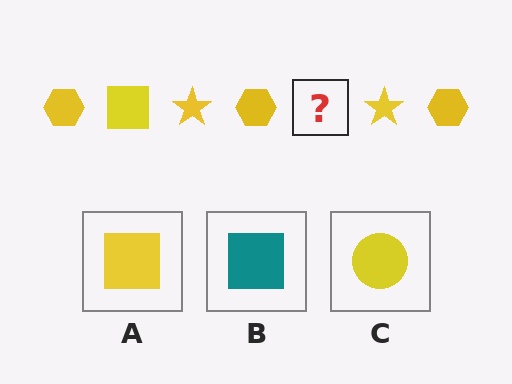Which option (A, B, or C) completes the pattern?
A.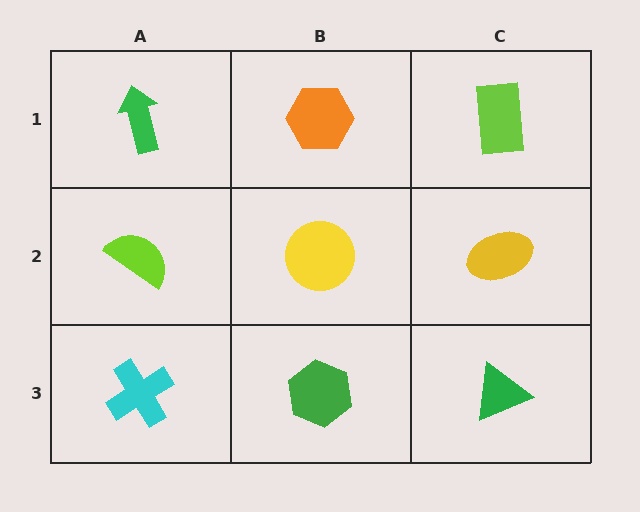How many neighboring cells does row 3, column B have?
3.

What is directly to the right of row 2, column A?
A yellow circle.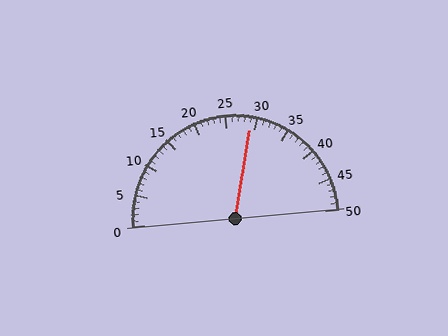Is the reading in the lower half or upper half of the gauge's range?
The reading is in the upper half of the range (0 to 50).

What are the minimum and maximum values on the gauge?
The gauge ranges from 0 to 50.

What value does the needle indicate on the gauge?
The needle indicates approximately 29.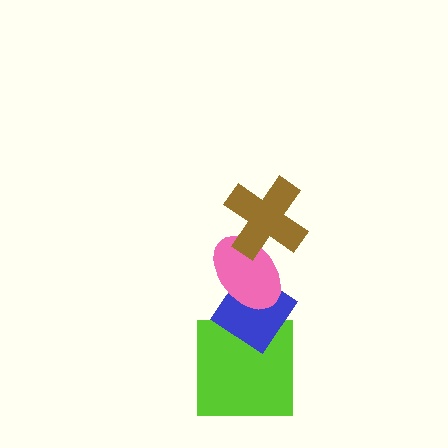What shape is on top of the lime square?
The blue diamond is on top of the lime square.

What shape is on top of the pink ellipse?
The brown cross is on top of the pink ellipse.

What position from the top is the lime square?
The lime square is 4th from the top.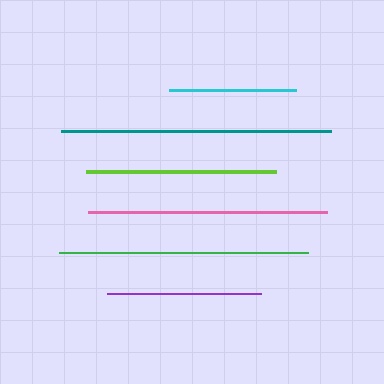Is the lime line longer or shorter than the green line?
The green line is longer than the lime line.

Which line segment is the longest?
The teal line is the longest at approximately 270 pixels.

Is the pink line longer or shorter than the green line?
The green line is longer than the pink line.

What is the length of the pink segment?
The pink segment is approximately 240 pixels long.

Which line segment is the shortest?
The cyan line is the shortest at approximately 126 pixels.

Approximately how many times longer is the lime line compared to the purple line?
The lime line is approximately 1.2 times the length of the purple line.